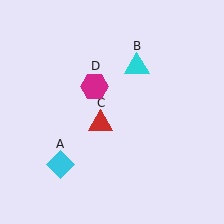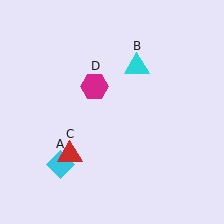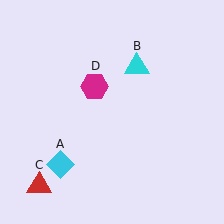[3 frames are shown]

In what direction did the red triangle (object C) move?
The red triangle (object C) moved down and to the left.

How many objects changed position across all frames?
1 object changed position: red triangle (object C).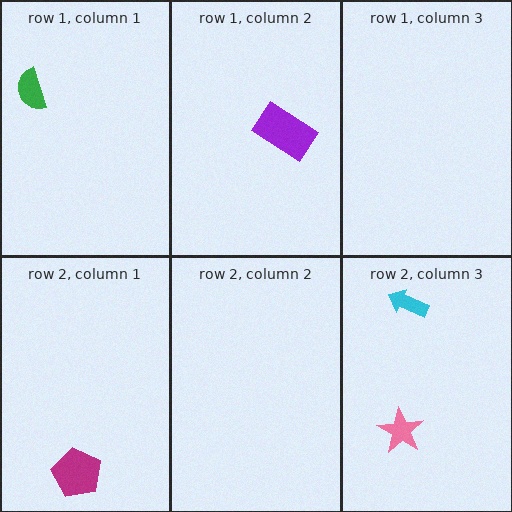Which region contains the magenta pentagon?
The row 2, column 1 region.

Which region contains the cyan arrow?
The row 2, column 3 region.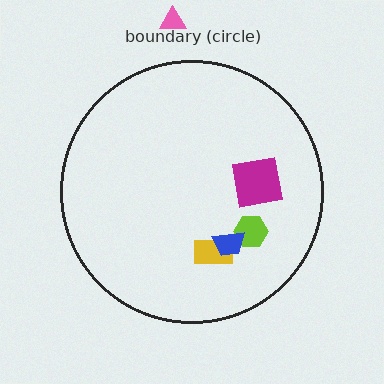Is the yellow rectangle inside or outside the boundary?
Inside.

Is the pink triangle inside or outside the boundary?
Outside.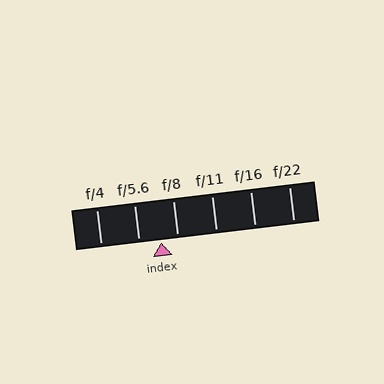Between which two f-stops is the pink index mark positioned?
The index mark is between f/5.6 and f/8.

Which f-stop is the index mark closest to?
The index mark is closest to f/8.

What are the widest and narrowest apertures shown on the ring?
The widest aperture shown is f/4 and the narrowest is f/22.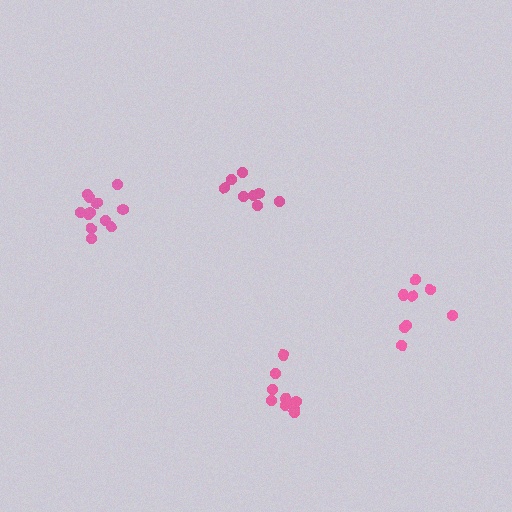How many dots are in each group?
Group 1: 12 dots, Group 2: 8 dots, Group 3: 10 dots, Group 4: 8 dots (38 total).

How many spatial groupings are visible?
There are 4 spatial groupings.